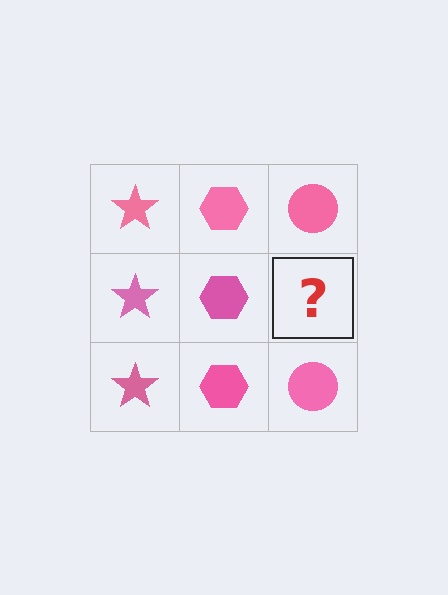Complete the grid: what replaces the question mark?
The question mark should be replaced with a pink circle.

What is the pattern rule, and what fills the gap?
The rule is that each column has a consistent shape. The gap should be filled with a pink circle.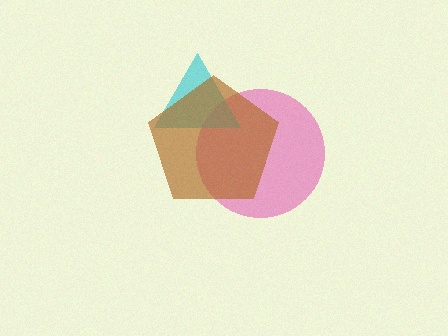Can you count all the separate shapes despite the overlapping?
Yes, there are 3 separate shapes.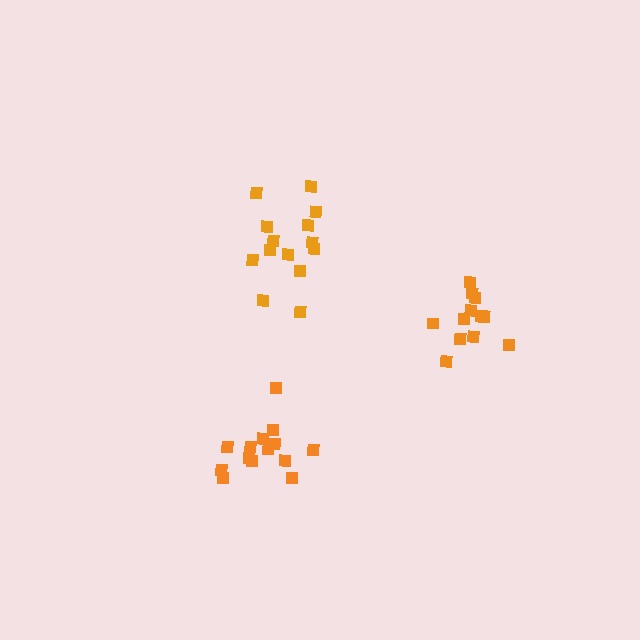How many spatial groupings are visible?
There are 3 spatial groupings.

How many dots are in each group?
Group 1: 14 dots, Group 2: 12 dots, Group 3: 14 dots (40 total).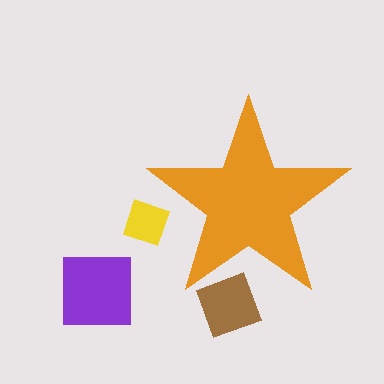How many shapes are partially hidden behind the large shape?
2 shapes are partially hidden.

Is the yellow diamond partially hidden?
Yes, the yellow diamond is partially hidden behind the orange star.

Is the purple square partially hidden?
No, the purple square is fully visible.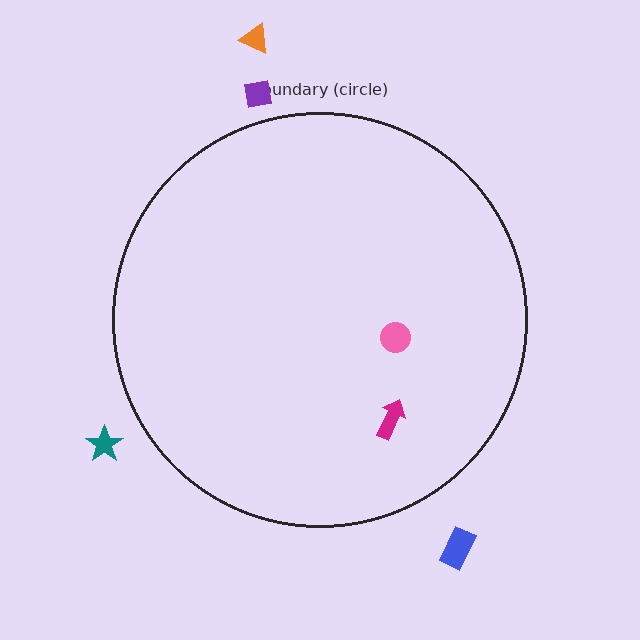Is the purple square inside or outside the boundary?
Outside.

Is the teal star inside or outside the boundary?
Outside.